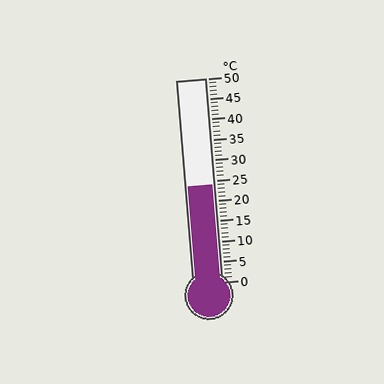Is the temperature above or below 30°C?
The temperature is below 30°C.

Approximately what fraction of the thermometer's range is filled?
The thermometer is filled to approximately 50% of its range.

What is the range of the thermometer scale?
The thermometer scale ranges from 0°C to 50°C.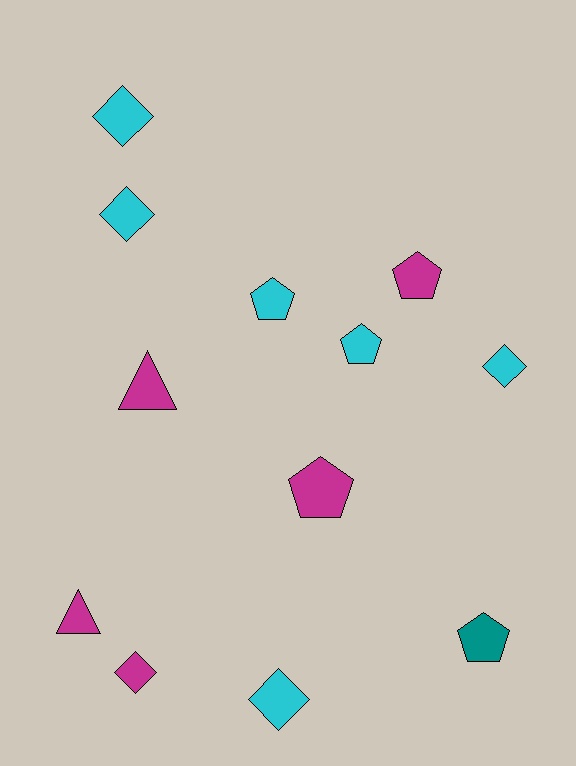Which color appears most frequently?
Cyan, with 6 objects.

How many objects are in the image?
There are 12 objects.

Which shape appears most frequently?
Pentagon, with 5 objects.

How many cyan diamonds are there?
There are 4 cyan diamonds.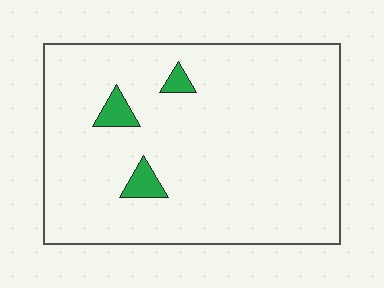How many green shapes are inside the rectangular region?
3.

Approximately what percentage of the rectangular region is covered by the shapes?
Approximately 5%.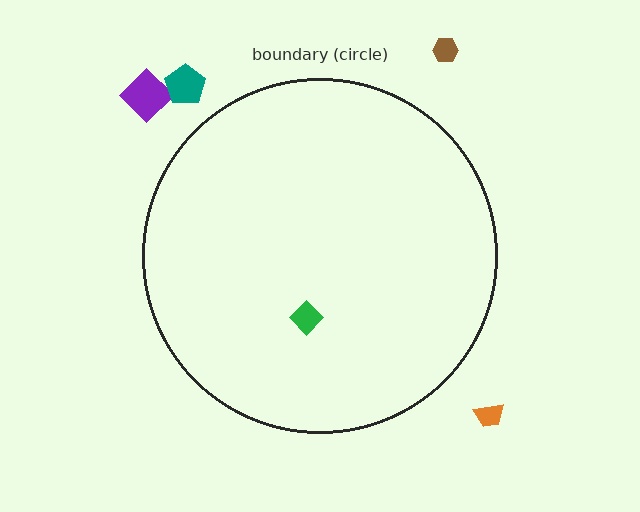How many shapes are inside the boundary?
1 inside, 4 outside.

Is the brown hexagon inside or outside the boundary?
Outside.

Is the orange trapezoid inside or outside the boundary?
Outside.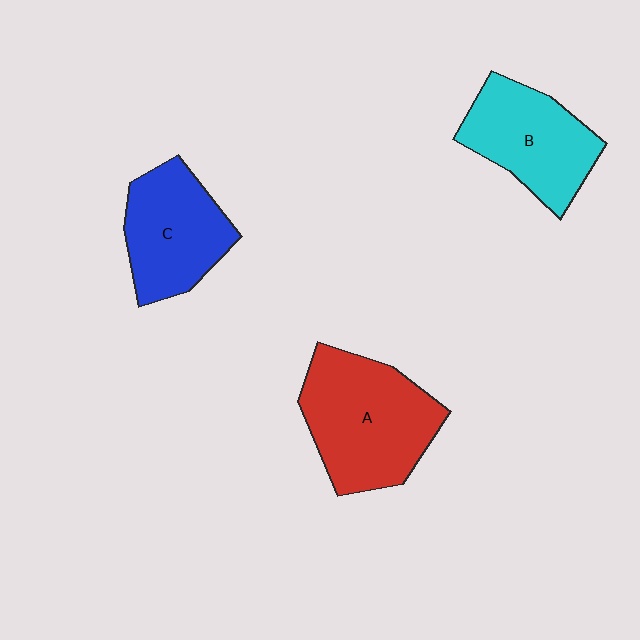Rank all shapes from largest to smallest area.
From largest to smallest: A (red), B (cyan), C (blue).